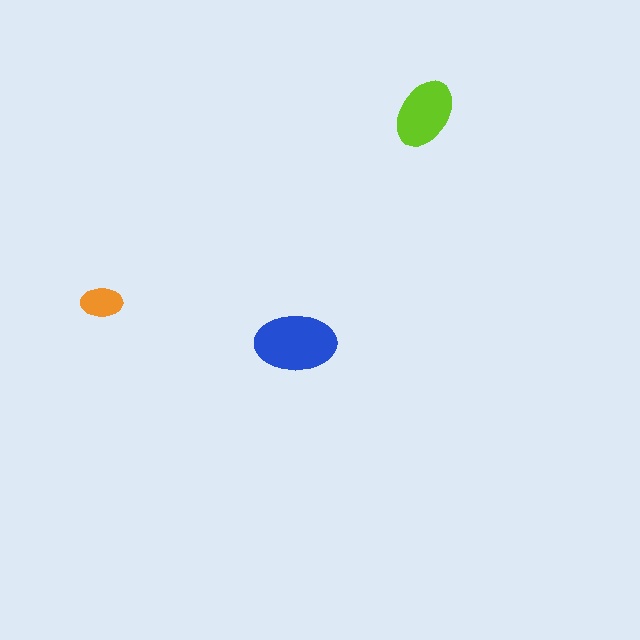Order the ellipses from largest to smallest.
the blue one, the lime one, the orange one.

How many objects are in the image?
There are 3 objects in the image.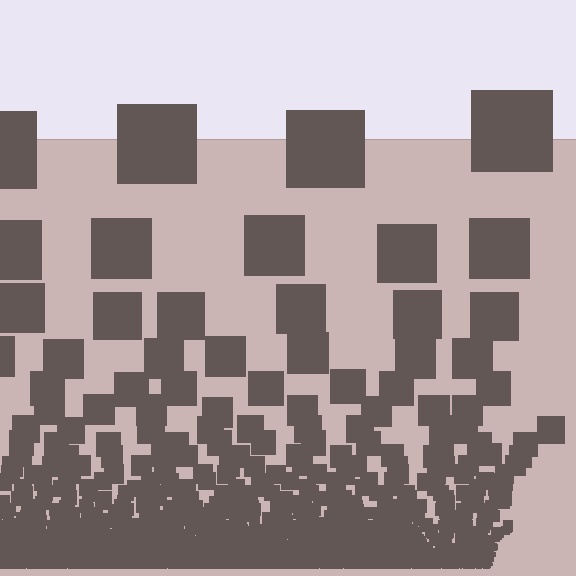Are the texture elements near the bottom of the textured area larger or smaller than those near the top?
Smaller. The gradient is inverted — elements near the bottom are smaller and denser.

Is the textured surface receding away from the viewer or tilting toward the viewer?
The surface appears to tilt toward the viewer. Texture elements get larger and sparser toward the top.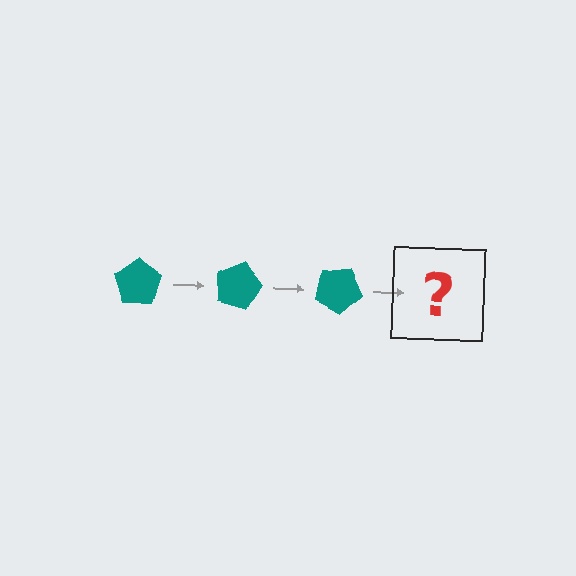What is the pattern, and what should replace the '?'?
The pattern is that the pentagon rotates 15 degrees each step. The '?' should be a teal pentagon rotated 45 degrees.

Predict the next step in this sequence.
The next step is a teal pentagon rotated 45 degrees.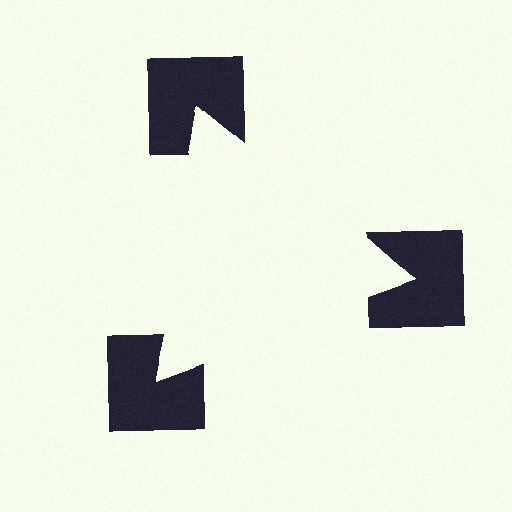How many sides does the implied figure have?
3 sides.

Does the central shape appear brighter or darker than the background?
It typically appears slightly brighter than the background, even though no actual brightness change is drawn.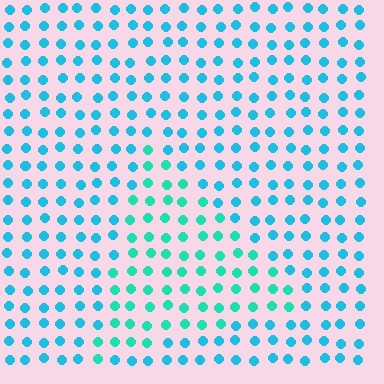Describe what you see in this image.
The image is filled with small cyan elements in a uniform arrangement. A triangle-shaped region is visible where the elements are tinted to a slightly different hue, forming a subtle color boundary.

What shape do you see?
I see a triangle.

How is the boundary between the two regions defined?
The boundary is defined purely by a slight shift in hue (about 25 degrees). Spacing, size, and orientation are identical on both sides.